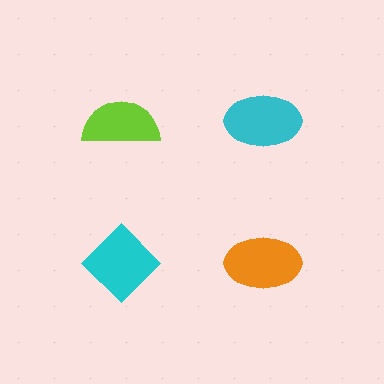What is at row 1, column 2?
A cyan ellipse.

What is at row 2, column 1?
A cyan diamond.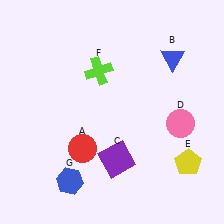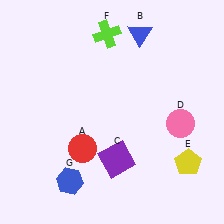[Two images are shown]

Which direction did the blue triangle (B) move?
The blue triangle (B) moved left.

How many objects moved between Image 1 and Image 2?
2 objects moved between the two images.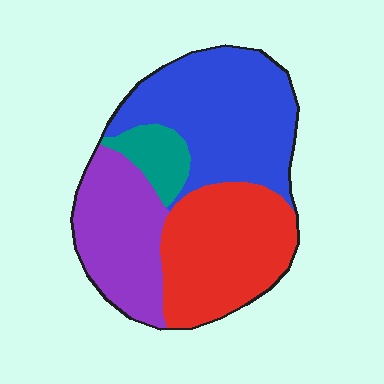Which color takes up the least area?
Teal, at roughly 10%.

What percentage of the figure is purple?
Purple takes up between a sixth and a third of the figure.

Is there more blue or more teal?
Blue.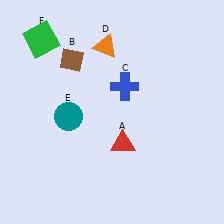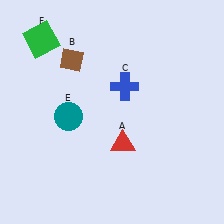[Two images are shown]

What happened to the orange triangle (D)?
The orange triangle (D) was removed in Image 2. It was in the top-left area of Image 1.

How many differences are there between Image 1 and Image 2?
There is 1 difference between the two images.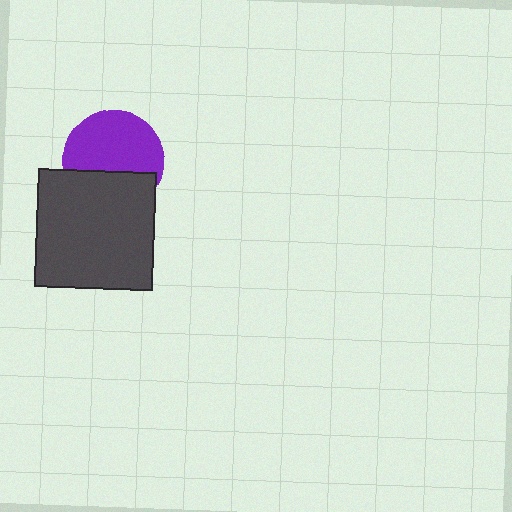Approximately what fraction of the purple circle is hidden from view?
Roughly 37% of the purple circle is hidden behind the dark gray square.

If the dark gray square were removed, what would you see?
You would see the complete purple circle.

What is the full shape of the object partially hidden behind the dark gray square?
The partially hidden object is a purple circle.